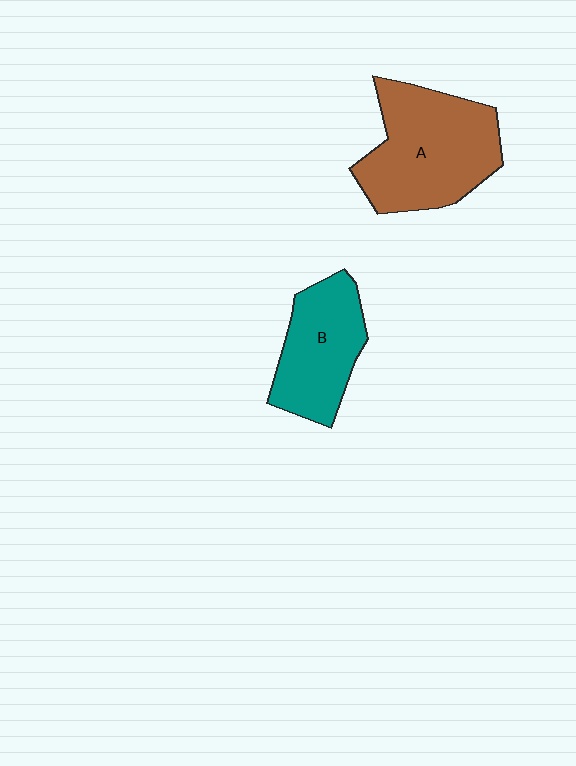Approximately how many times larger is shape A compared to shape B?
Approximately 1.4 times.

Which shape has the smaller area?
Shape B (teal).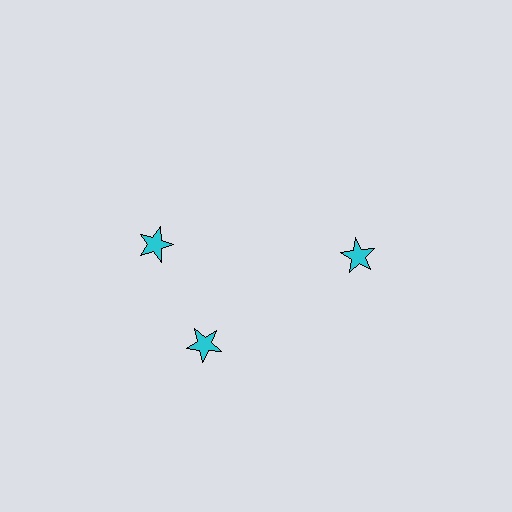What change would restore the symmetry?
The symmetry would be restored by rotating it back into even spacing with its neighbors so that all 3 stars sit at equal angles and equal distance from the center.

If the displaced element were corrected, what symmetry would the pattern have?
It would have 3-fold rotational symmetry — the pattern would map onto itself every 120 degrees.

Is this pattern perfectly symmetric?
No. The 3 cyan stars are arranged in a ring, but one element near the 11 o'clock position is rotated out of alignment along the ring, breaking the 3-fold rotational symmetry.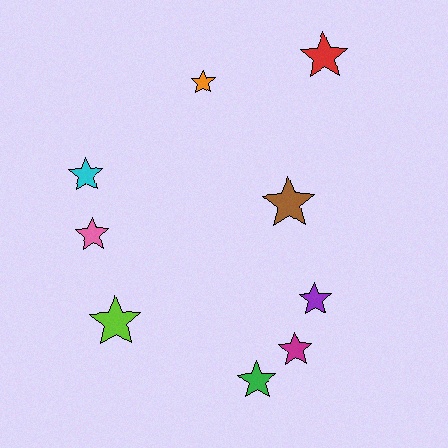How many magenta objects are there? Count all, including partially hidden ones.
There is 1 magenta object.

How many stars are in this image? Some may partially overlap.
There are 9 stars.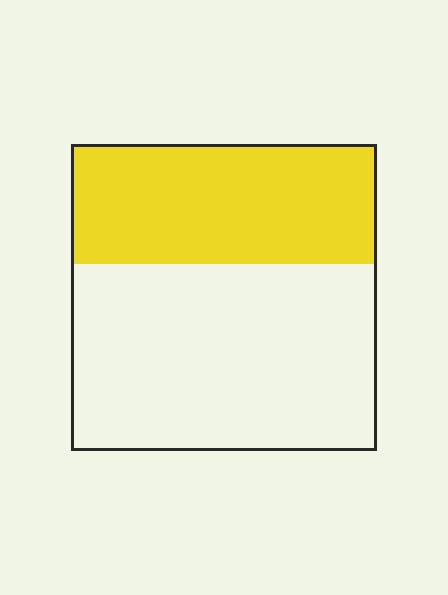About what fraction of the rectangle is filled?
About two fifths (2/5).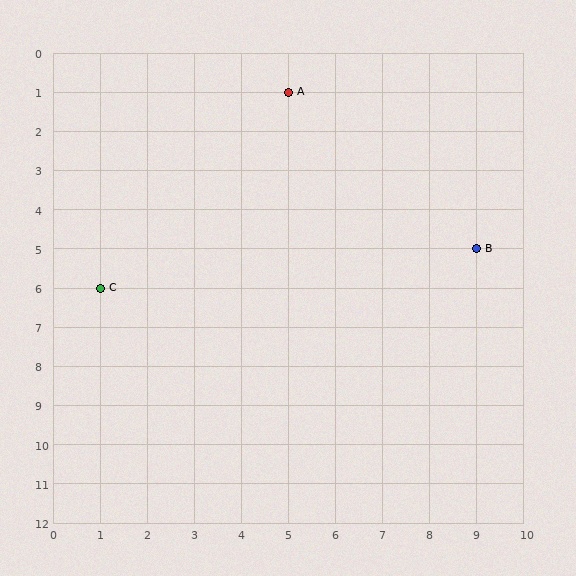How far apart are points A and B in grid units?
Points A and B are 4 columns and 4 rows apart (about 5.7 grid units diagonally).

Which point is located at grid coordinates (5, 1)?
Point A is at (5, 1).